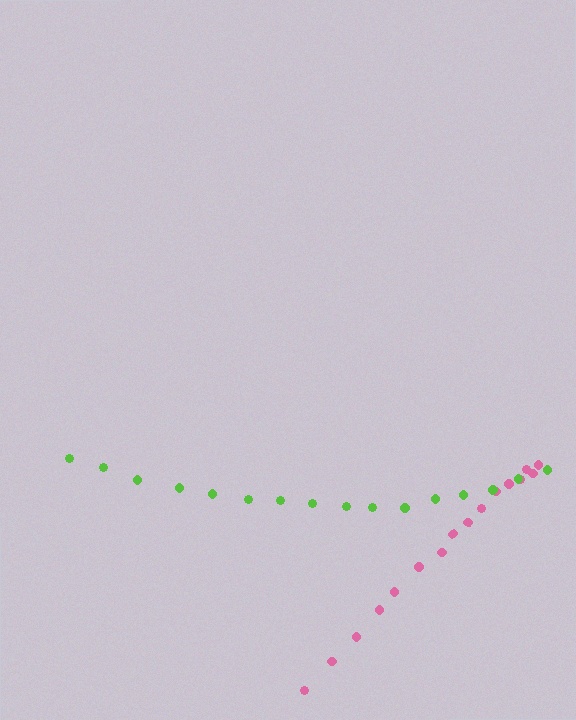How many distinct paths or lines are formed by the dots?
There are 2 distinct paths.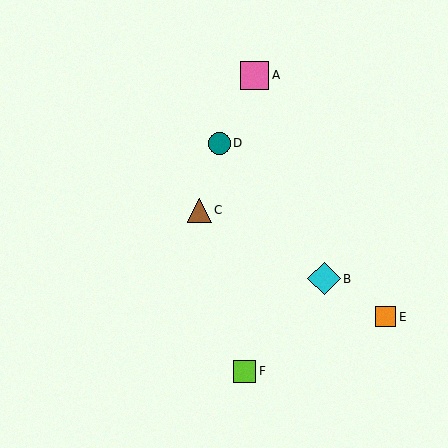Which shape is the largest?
The cyan diamond (labeled B) is the largest.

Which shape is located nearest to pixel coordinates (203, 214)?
The brown triangle (labeled C) at (199, 210) is nearest to that location.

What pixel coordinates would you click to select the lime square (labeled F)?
Click at (244, 371) to select the lime square F.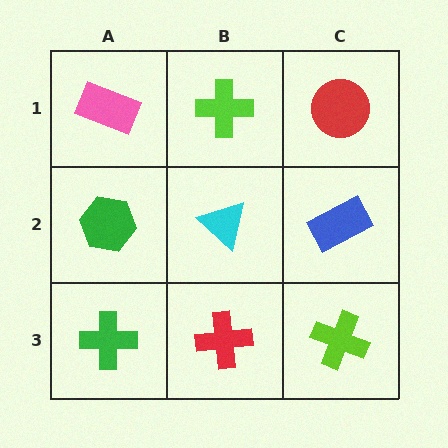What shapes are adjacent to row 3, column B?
A cyan triangle (row 2, column B), a green cross (row 3, column A), a lime cross (row 3, column C).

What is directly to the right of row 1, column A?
A lime cross.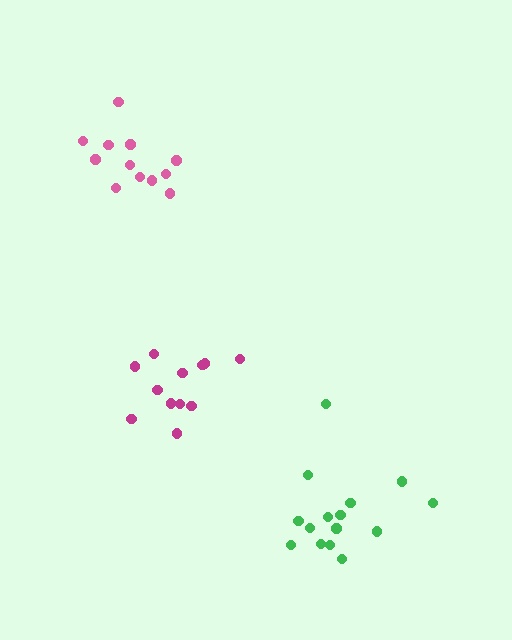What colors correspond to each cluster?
The clusters are colored: pink, green, magenta.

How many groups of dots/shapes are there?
There are 3 groups.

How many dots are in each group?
Group 1: 12 dots, Group 2: 15 dots, Group 3: 12 dots (39 total).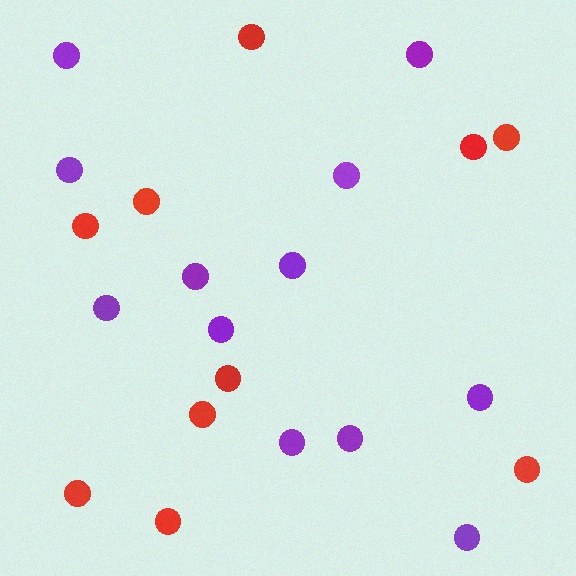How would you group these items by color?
There are 2 groups: one group of purple circles (12) and one group of red circles (10).